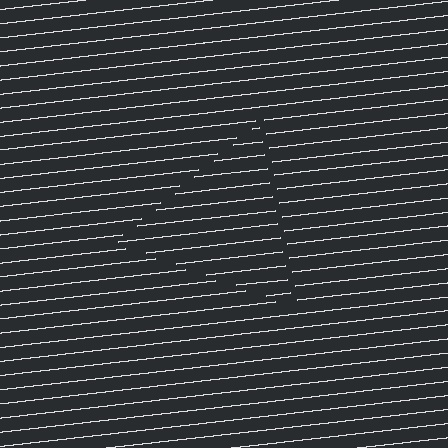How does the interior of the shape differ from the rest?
The interior of the shape contains the same grating, shifted by half a period — the contour is defined by the phase discontinuity where line-ends from the inner and outer gratings abut.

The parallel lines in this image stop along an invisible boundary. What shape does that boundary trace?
An illusory triangle. The interior of the shape contains the same grating, shifted by half a period — the contour is defined by the phase discontinuity where line-ends from the inner and outer gratings abut.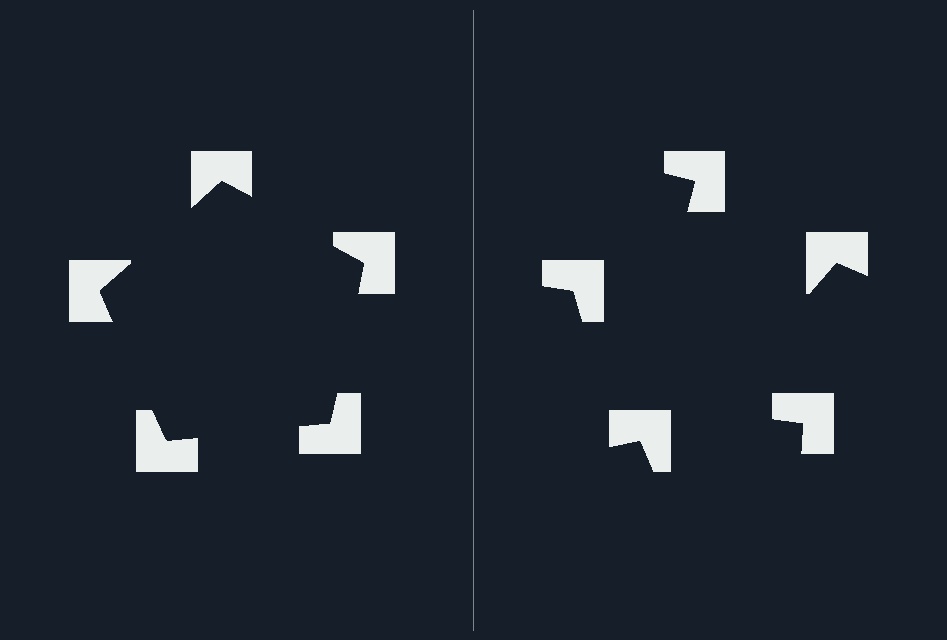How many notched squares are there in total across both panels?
10 — 5 on each side.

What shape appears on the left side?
An illusory pentagon.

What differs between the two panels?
The notched squares are positioned identically on both sides; only the wedge orientations differ. On the left they align to a pentagon; on the right they are misaligned.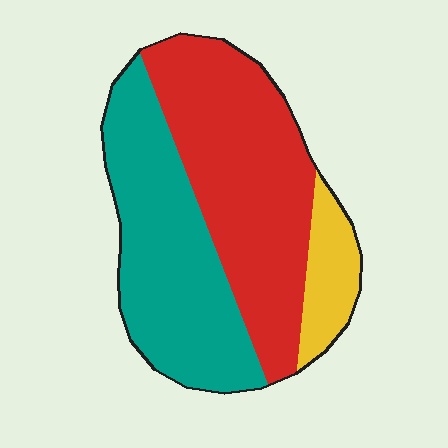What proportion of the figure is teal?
Teal takes up about two fifths (2/5) of the figure.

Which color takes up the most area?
Red, at roughly 50%.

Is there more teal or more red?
Red.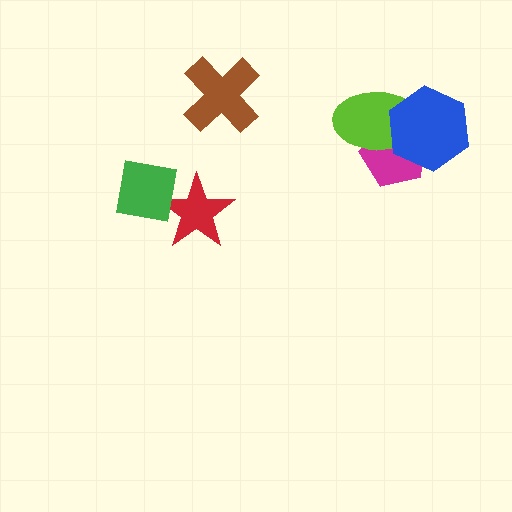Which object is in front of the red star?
The green square is in front of the red star.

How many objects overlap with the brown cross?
0 objects overlap with the brown cross.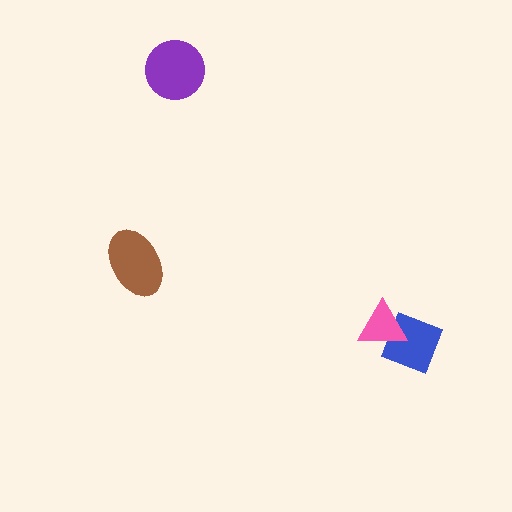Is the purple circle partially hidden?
No, no other shape covers it.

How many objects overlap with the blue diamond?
1 object overlaps with the blue diamond.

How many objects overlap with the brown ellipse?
0 objects overlap with the brown ellipse.